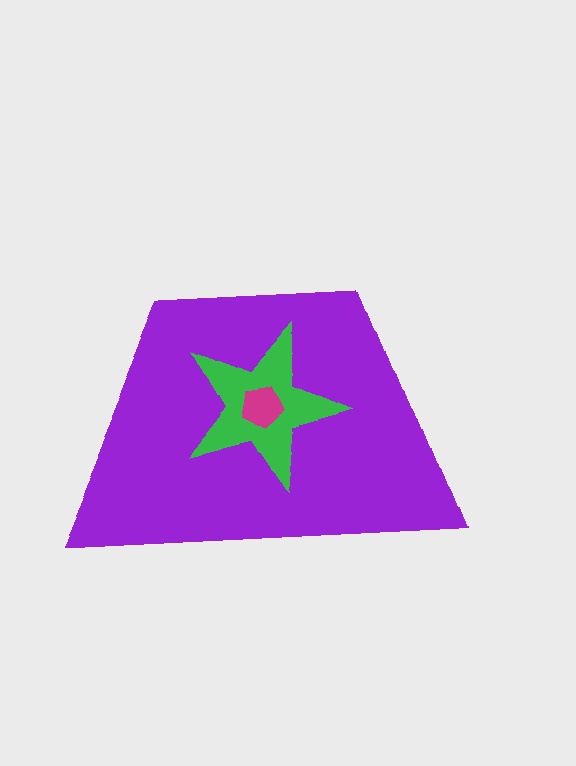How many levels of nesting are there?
3.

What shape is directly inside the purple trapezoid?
The green star.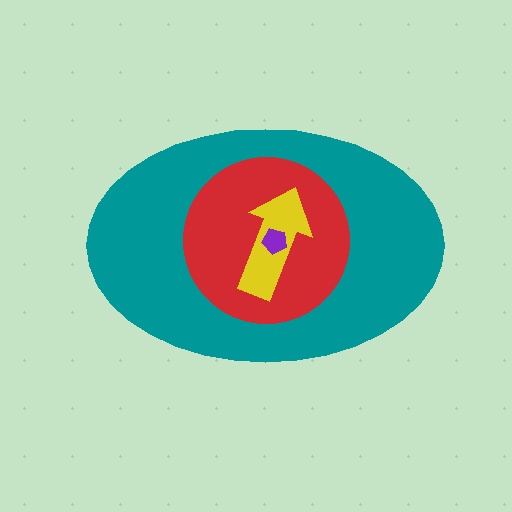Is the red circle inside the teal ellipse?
Yes.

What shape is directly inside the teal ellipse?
The red circle.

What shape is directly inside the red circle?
The yellow arrow.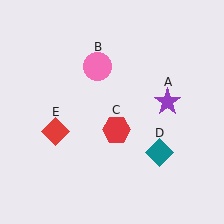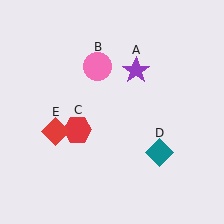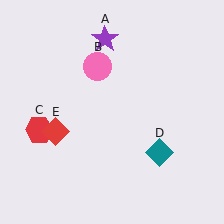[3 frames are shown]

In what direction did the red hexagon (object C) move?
The red hexagon (object C) moved left.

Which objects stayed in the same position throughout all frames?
Pink circle (object B) and teal diamond (object D) and red diamond (object E) remained stationary.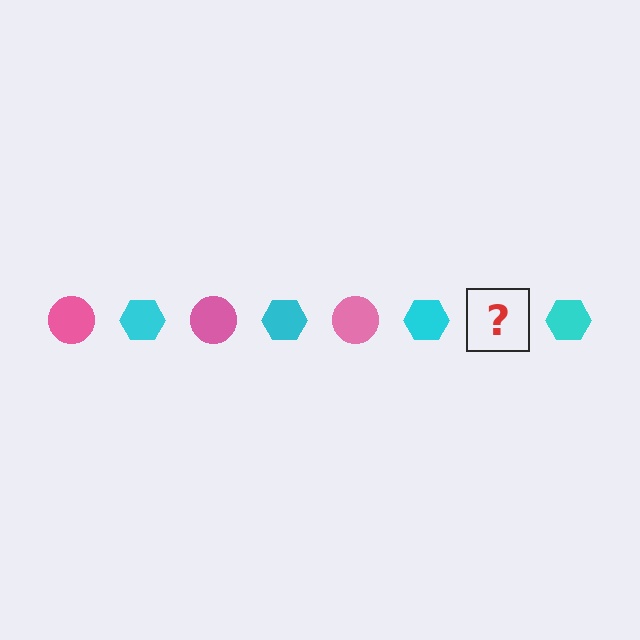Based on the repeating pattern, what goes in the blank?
The blank should be a pink circle.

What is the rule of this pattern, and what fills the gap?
The rule is that the pattern alternates between pink circle and cyan hexagon. The gap should be filled with a pink circle.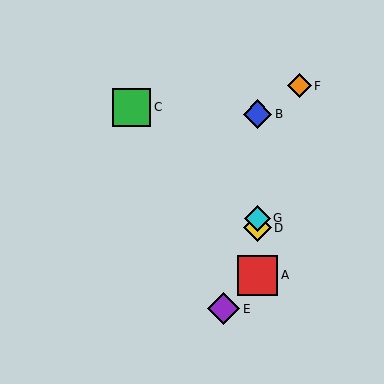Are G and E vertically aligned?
No, G is at x≈257 and E is at x≈224.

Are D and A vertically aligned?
Yes, both are at x≈257.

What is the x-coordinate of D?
Object D is at x≈257.